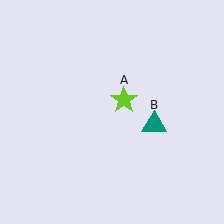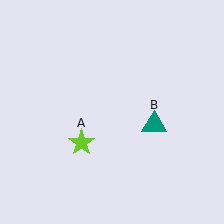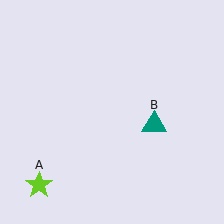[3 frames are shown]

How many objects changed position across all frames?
1 object changed position: lime star (object A).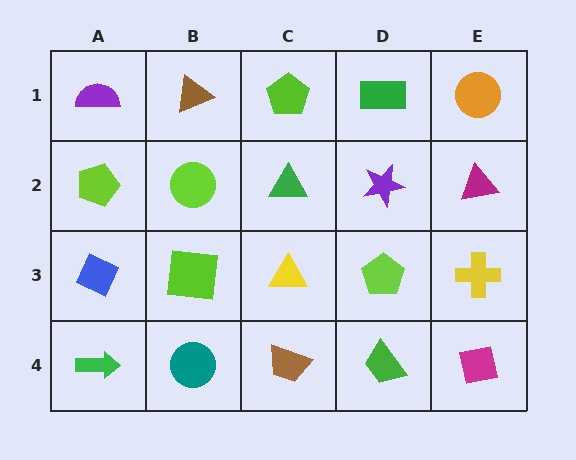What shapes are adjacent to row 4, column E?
A yellow cross (row 3, column E), a green trapezoid (row 4, column D).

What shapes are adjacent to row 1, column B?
A lime circle (row 2, column B), a purple semicircle (row 1, column A), a lime pentagon (row 1, column C).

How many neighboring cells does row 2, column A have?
3.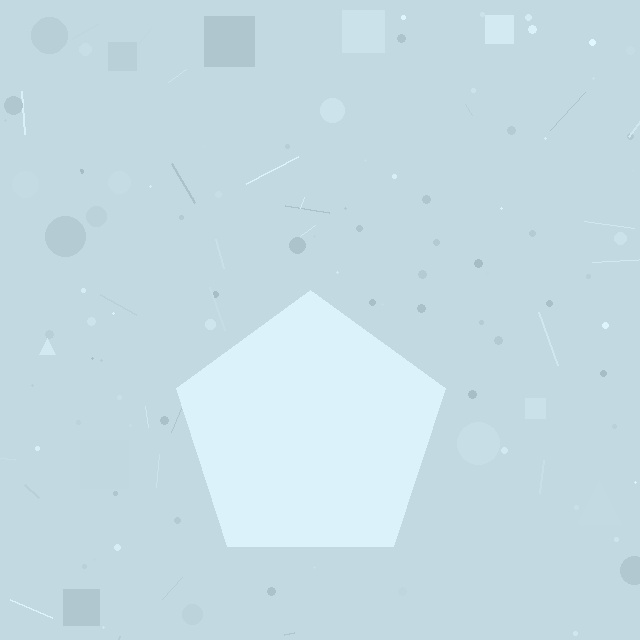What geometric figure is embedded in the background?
A pentagon is embedded in the background.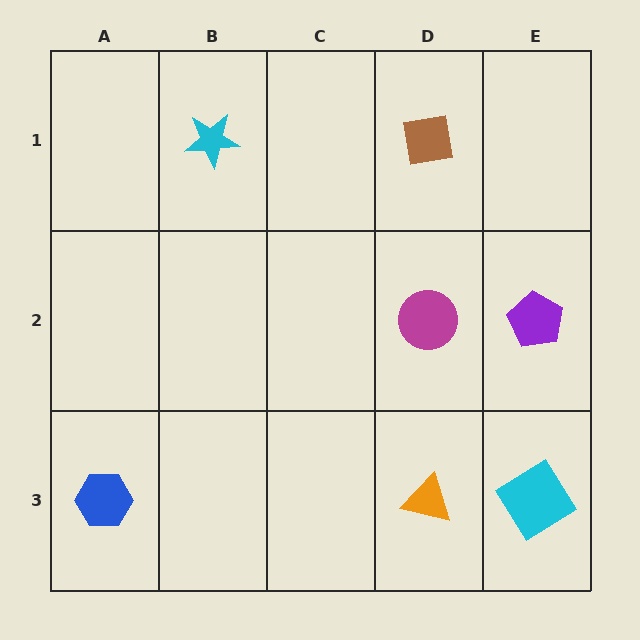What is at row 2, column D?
A magenta circle.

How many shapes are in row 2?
2 shapes.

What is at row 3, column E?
A cyan diamond.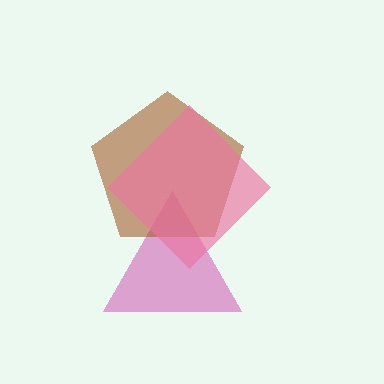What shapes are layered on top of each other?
The layered shapes are: a magenta triangle, a brown pentagon, a pink diamond.